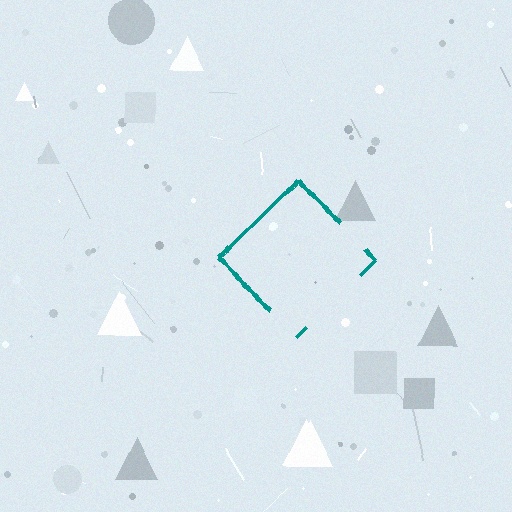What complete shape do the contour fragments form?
The contour fragments form a diamond.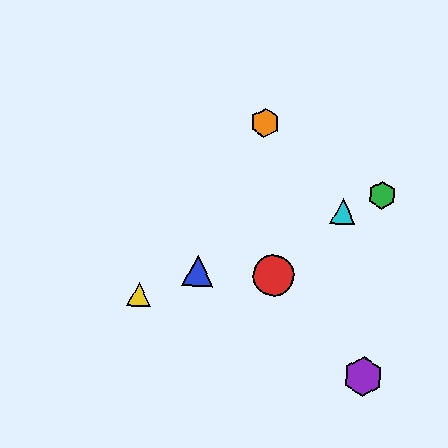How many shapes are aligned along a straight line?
4 shapes (the blue triangle, the green hexagon, the yellow triangle, the cyan triangle) are aligned along a straight line.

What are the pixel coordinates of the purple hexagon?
The purple hexagon is at (363, 376).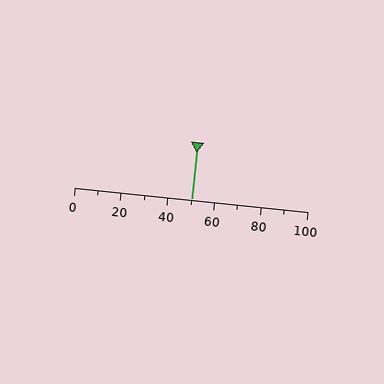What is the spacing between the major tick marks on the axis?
The major ticks are spaced 20 apart.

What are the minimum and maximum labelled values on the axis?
The axis runs from 0 to 100.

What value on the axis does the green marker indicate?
The marker indicates approximately 50.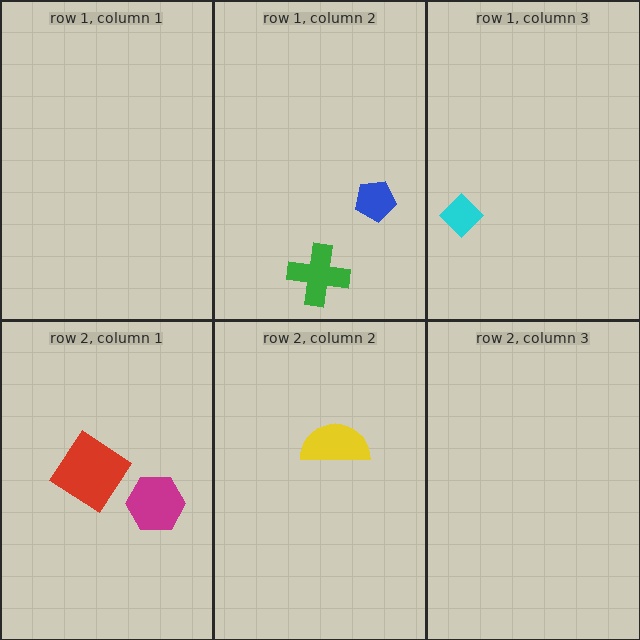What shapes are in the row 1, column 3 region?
The cyan diamond.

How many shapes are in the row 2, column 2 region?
1.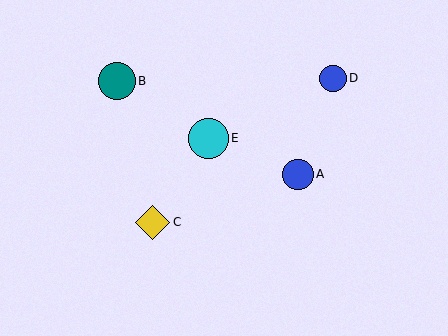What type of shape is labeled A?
Shape A is a blue circle.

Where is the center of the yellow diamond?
The center of the yellow diamond is at (153, 222).